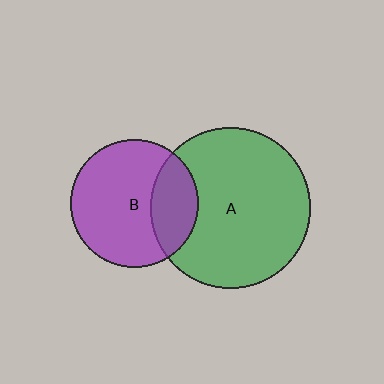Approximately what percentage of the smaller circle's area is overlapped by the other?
Approximately 25%.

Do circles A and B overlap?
Yes.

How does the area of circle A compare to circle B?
Approximately 1.6 times.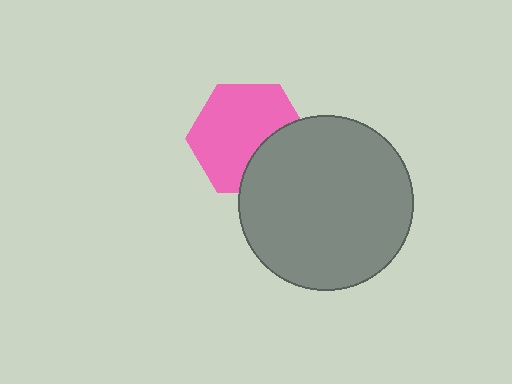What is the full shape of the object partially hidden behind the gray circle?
The partially hidden object is a pink hexagon.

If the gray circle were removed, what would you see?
You would see the complete pink hexagon.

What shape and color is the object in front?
The object in front is a gray circle.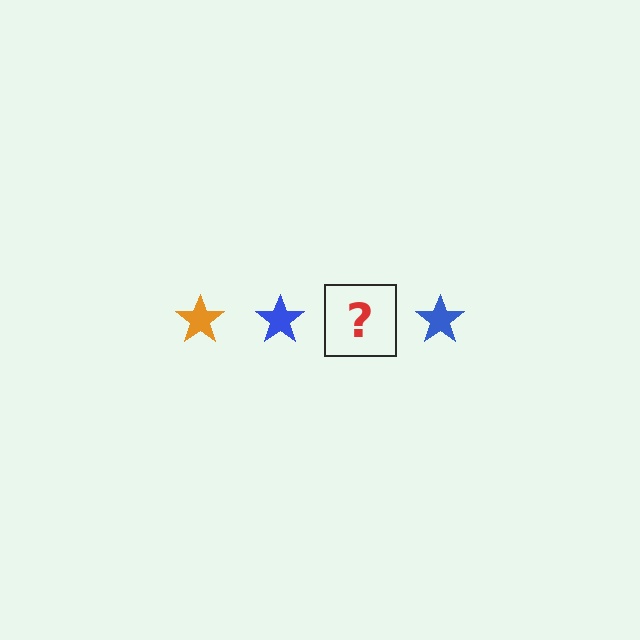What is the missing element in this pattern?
The missing element is an orange star.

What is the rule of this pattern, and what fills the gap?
The rule is that the pattern cycles through orange, blue stars. The gap should be filled with an orange star.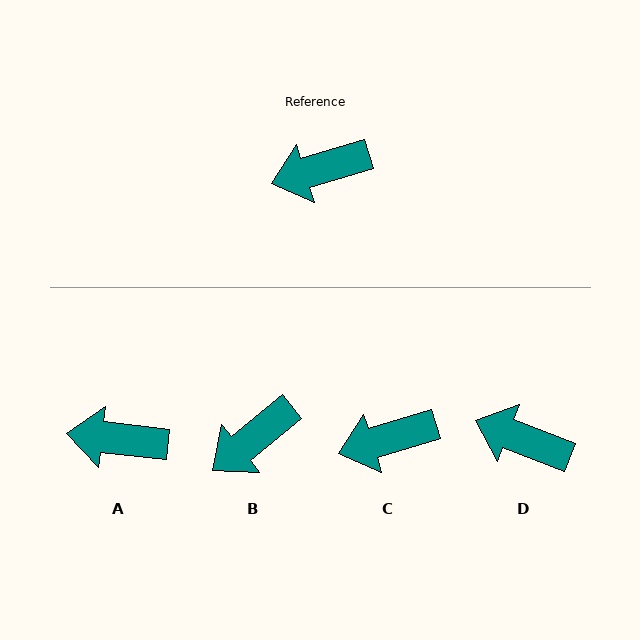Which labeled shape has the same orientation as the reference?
C.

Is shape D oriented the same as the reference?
No, it is off by about 38 degrees.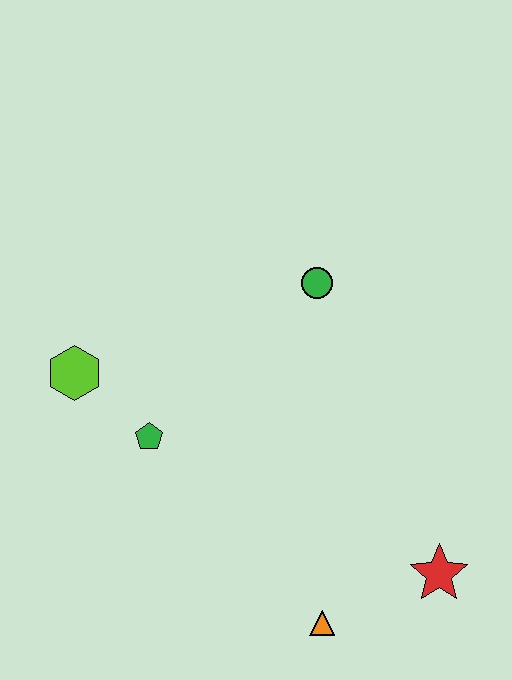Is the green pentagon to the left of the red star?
Yes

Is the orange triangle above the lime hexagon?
No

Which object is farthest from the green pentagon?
The red star is farthest from the green pentagon.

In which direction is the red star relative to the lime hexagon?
The red star is to the right of the lime hexagon.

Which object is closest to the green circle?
The green pentagon is closest to the green circle.